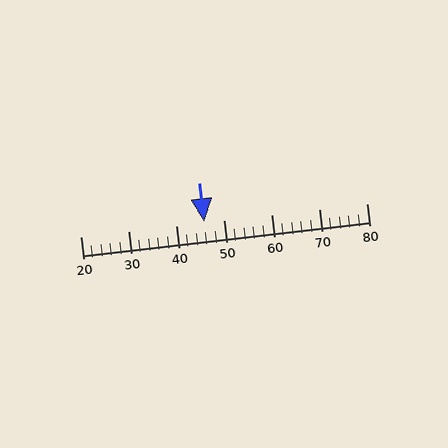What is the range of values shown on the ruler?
The ruler shows values from 20 to 80.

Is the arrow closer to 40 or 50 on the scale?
The arrow is closer to 50.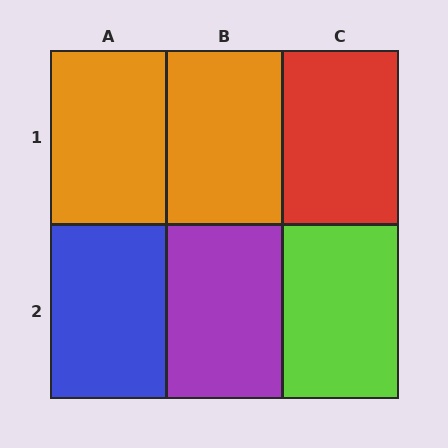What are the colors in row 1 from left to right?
Orange, orange, red.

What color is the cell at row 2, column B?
Purple.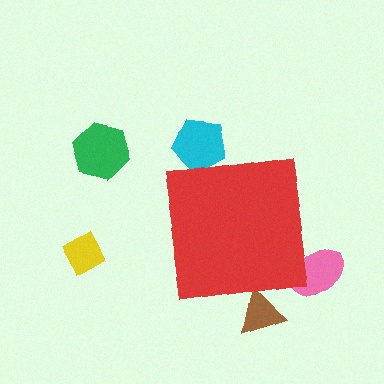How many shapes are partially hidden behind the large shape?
3 shapes are partially hidden.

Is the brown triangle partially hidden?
Yes, the brown triangle is partially hidden behind the red square.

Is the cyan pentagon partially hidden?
Yes, the cyan pentagon is partially hidden behind the red square.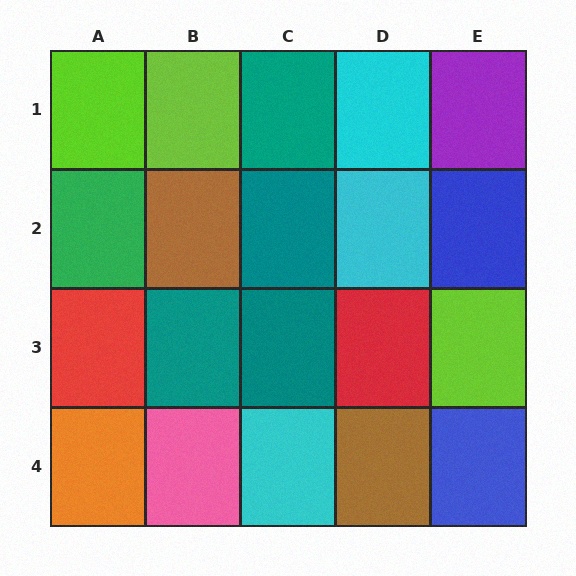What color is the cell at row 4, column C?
Cyan.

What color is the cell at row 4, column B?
Pink.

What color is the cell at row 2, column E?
Blue.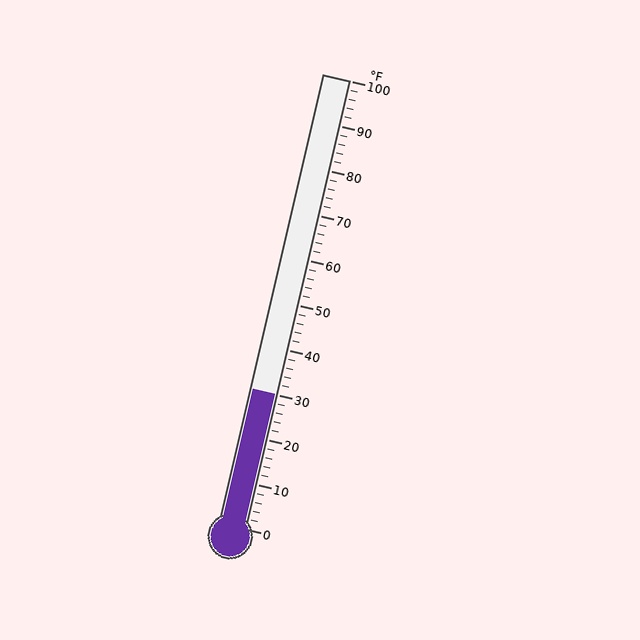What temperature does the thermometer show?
The thermometer shows approximately 30°F.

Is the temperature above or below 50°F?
The temperature is below 50°F.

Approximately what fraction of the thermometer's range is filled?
The thermometer is filled to approximately 30% of its range.